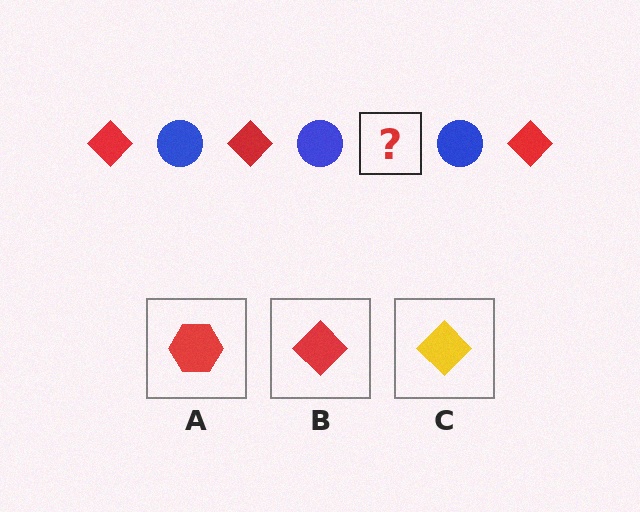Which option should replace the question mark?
Option B.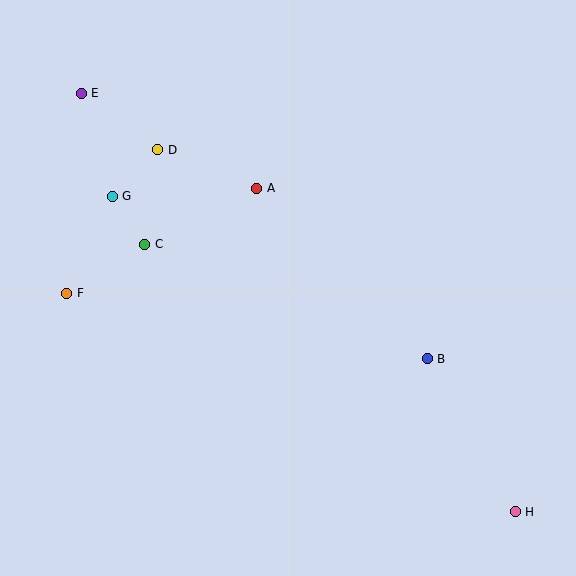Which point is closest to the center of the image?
Point A at (257, 188) is closest to the center.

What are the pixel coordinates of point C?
Point C is at (145, 244).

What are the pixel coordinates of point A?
Point A is at (257, 188).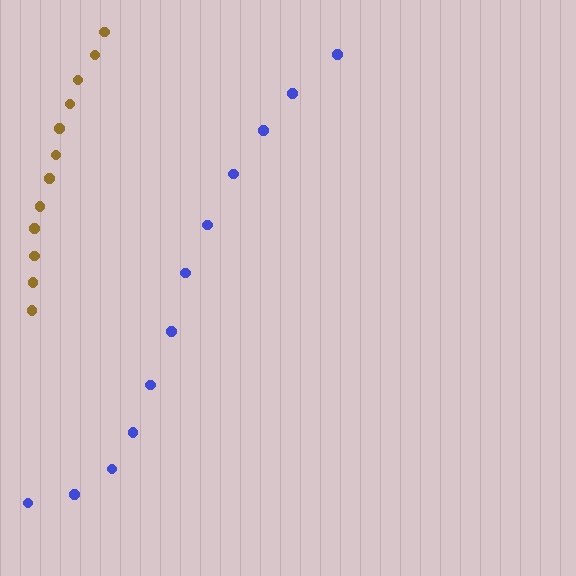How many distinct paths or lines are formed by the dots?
There are 2 distinct paths.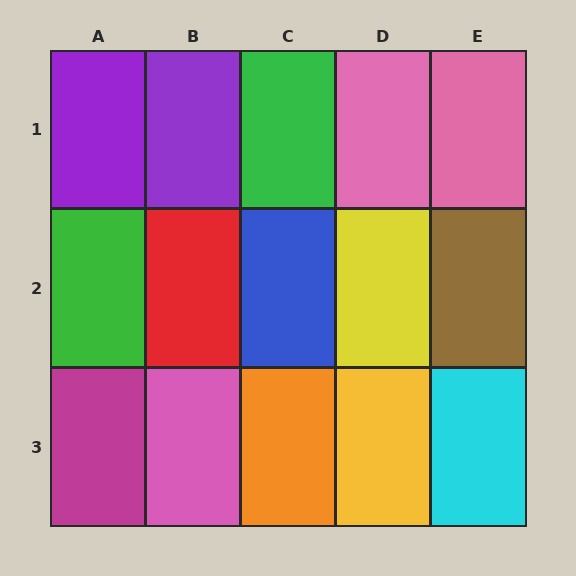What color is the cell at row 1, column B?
Purple.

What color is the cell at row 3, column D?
Yellow.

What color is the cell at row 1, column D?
Pink.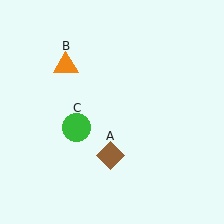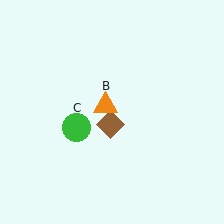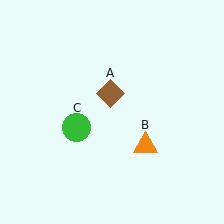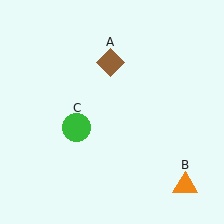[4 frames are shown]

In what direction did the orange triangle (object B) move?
The orange triangle (object B) moved down and to the right.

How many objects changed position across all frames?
2 objects changed position: brown diamond (object A), orange triangle (object B).